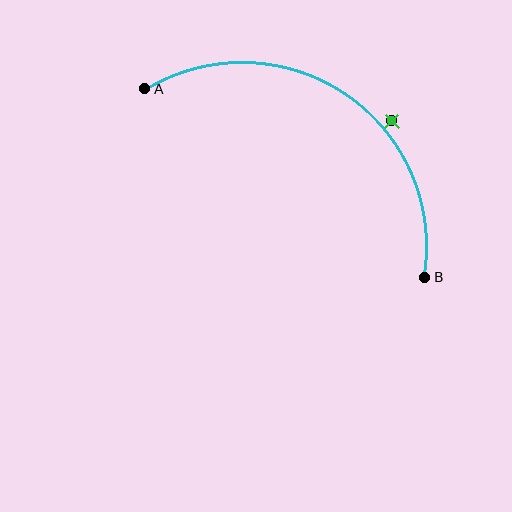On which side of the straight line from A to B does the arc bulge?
The arc bulges above and to the right of the straight line connecting A and B.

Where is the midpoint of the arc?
The arc midpoint is the point on the curve farthest from the straight line joining A and B. It sits above and to the right of that line.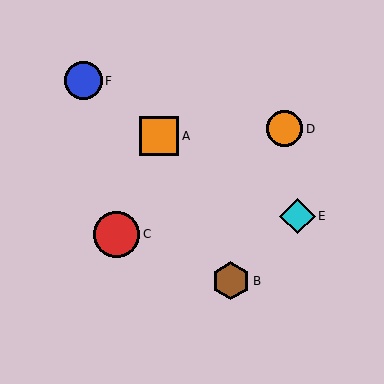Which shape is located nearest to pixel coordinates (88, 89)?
The blue circle (labeled F) at (83, 81) is nearest to that location.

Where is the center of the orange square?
The center of the orange square is at (159, 136).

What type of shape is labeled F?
Shape F is a blue circle.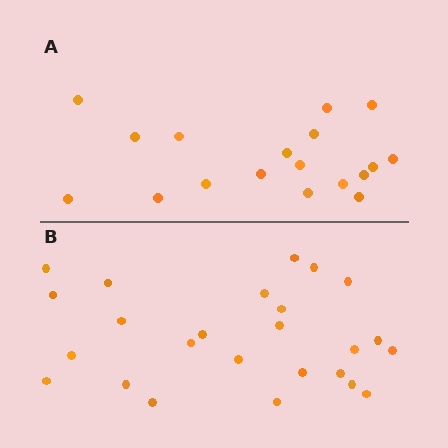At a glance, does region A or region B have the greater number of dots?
Region B (the bottom region) has more dots.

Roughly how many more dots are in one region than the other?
Region B has roughly 8 or so more dots than region A.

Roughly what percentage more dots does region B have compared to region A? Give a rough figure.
About 40% more.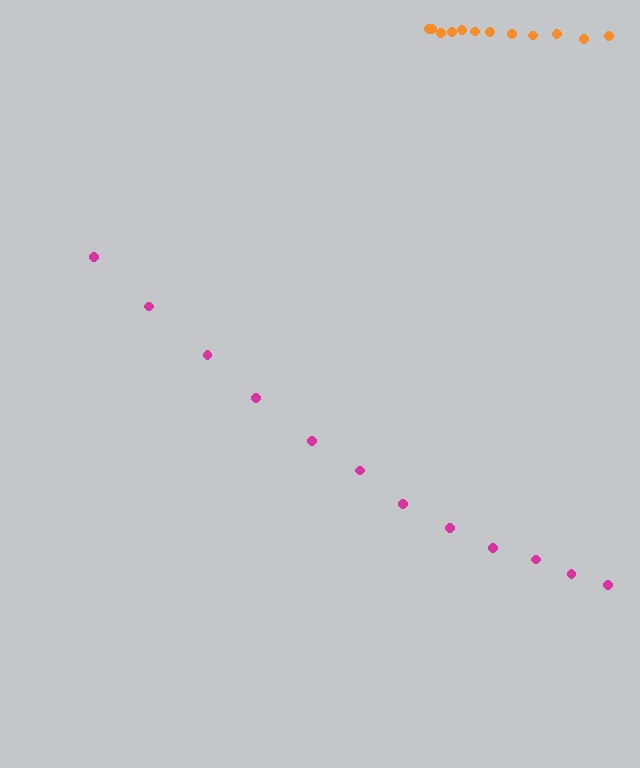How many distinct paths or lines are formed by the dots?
There are 2 distinct paths.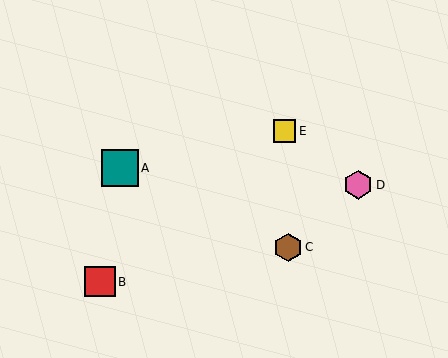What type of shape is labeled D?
Shape D is a pink hexagon.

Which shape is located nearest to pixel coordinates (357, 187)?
The pink hexagon (labeled D) at (358, 185) is nearest to that location.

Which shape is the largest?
The teal square (labeled A) is the largest.